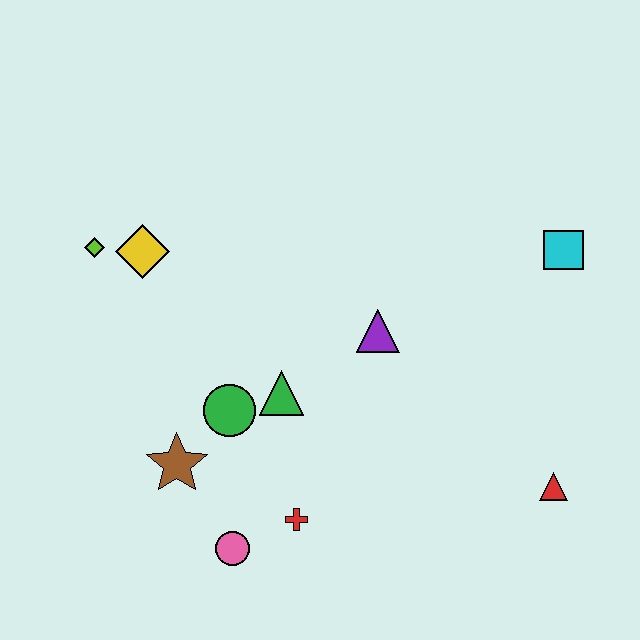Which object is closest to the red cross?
The pink circle is closest to the red cross.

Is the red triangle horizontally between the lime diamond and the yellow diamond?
No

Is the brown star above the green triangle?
No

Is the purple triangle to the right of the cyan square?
No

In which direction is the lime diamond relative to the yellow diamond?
The lime diamond is to the left of the yellow diamond.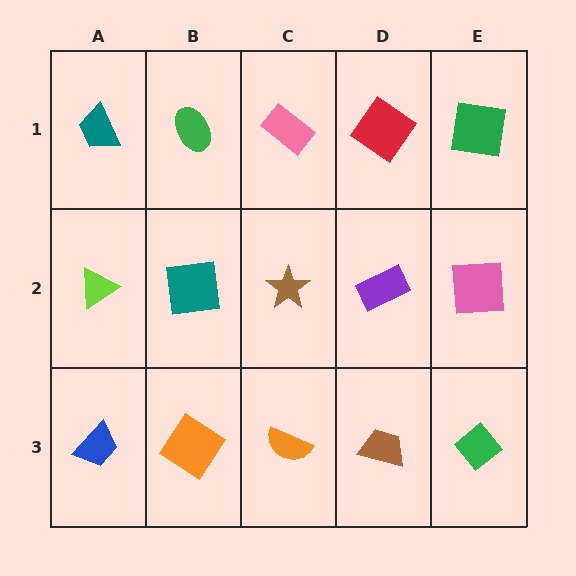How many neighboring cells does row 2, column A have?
3.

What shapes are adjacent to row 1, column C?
A brown star (row 2, column C), a green ellipse (row 1, column B), a red diamond (row 1, column D).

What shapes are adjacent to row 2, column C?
A pink rectangle (row 1, column C), an orange semicircle (row 3, column C), a teal square (row 2, column B), a purple rectangle (row 2, column D).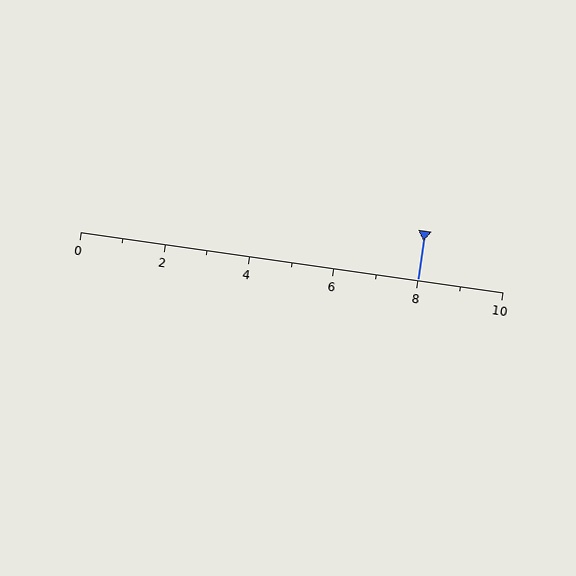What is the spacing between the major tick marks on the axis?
The major ticks are spaced 2 apart.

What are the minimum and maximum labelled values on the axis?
The axis runs from 0 to 10.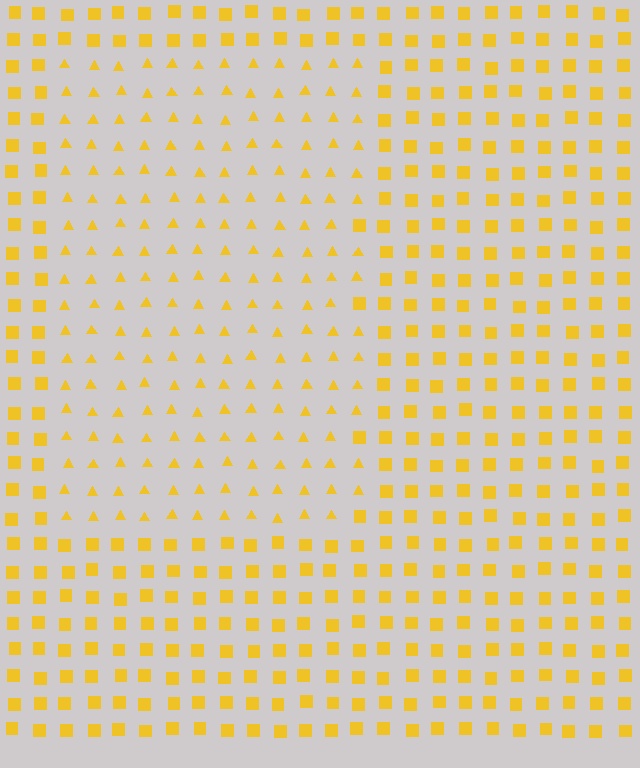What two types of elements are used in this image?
The image uses triangles inside the rectangle region and squares outside it.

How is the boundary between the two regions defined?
The boundary is defined by a change in element shape: triangles inside vs. squares outside. All elements share the same color and spacing.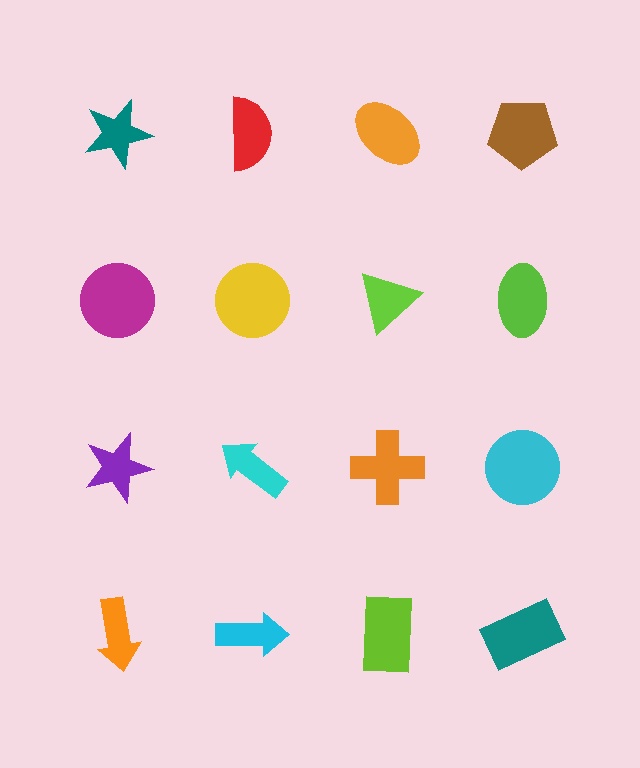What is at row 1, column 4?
A brown pentagon.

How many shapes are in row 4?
4 shapes.